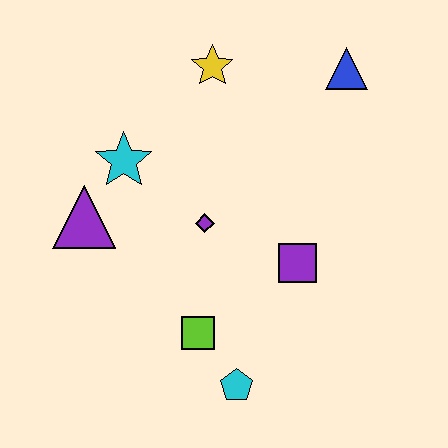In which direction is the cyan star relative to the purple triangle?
The cyan star is above the purple triangle.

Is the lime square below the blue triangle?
Yes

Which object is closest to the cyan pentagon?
The lime square is closest to the cyan pentagon.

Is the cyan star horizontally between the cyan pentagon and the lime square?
No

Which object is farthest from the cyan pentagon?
The blue triangle is farthest from the cyan pentagon.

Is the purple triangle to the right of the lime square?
No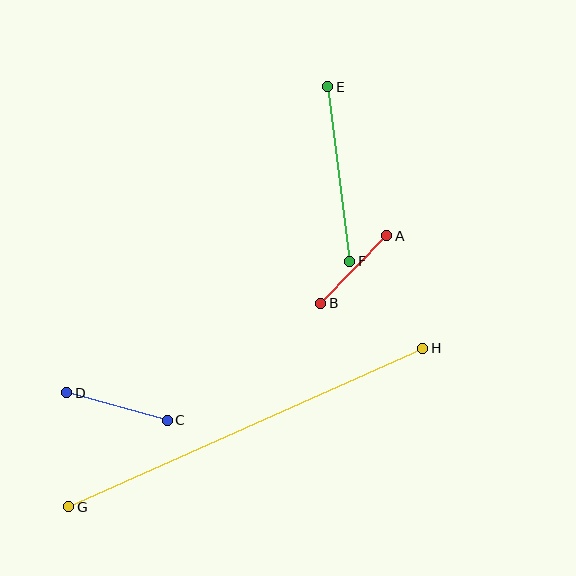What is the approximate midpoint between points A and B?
The midpoint is at approximately (354, 269) pixels.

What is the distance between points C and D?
The distance is approximately 105 pixels.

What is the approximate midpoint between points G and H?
The midpoint is at approximately (246, 427) pixels.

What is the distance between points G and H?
The distance is approximately 388 pixels.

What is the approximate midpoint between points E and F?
The midpoint is at approximately (339, 174) pixels.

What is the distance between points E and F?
The distance is approximately 176 pixels.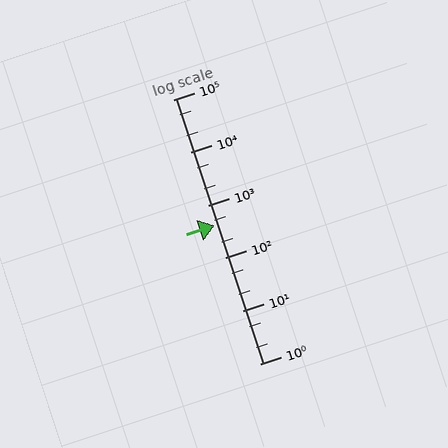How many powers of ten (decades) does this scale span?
The scale spans 5 decades, from 1 to 100000.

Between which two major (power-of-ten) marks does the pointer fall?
The pointer is between 100 and 1000.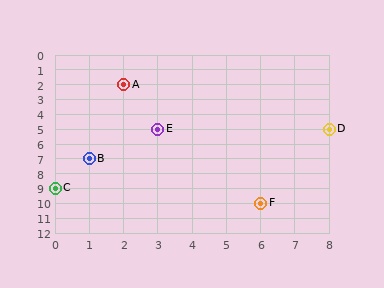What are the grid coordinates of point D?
Point D is at grid coordinates (8, 5).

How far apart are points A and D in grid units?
Points A and D are 6 columns and 3 rows apart (about 6.7 grid units diagonally).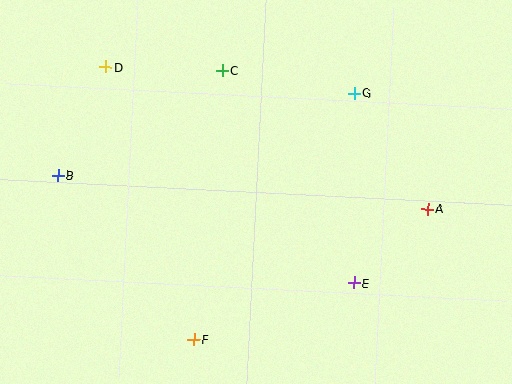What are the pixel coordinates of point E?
Point E is at (354, 283).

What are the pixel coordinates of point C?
Point C is at (222, 70).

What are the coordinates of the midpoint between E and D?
The midpoint between E and D is at (230, 175).